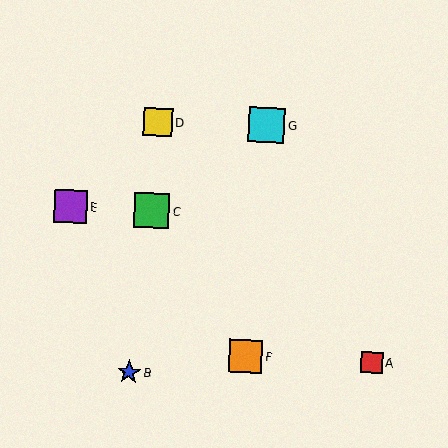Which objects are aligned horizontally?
Objects C, E are aligned horizontally.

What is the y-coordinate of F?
Object F is at y≈356.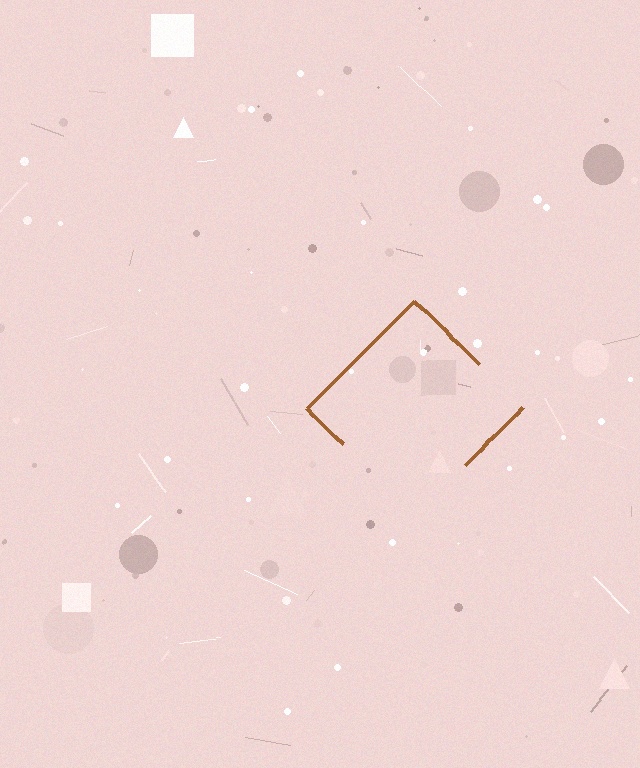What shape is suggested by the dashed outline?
The dashed outline suggests a diamond.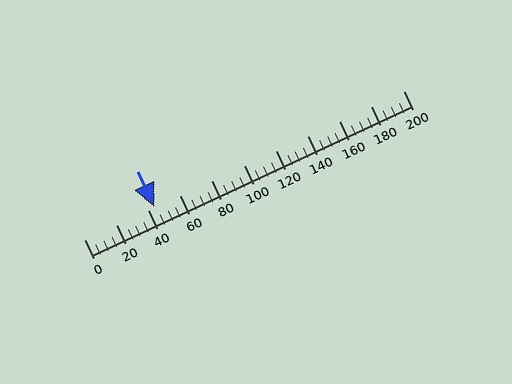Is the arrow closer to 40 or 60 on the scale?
The arrow is closer to 40.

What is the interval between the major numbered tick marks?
The major tick marks are spaced 20 units apart.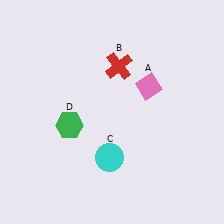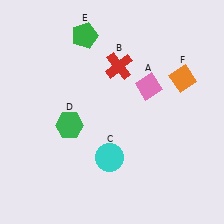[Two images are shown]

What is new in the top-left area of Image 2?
A green pentagon (E) was added in the top-left area of Image 2.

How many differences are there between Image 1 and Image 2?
There are 2 differences between the two images.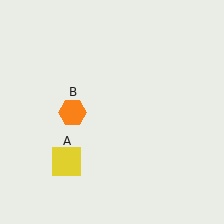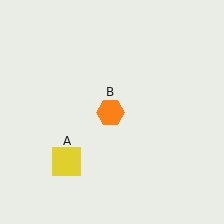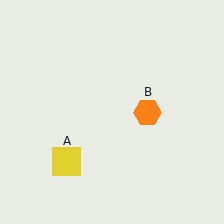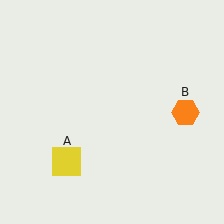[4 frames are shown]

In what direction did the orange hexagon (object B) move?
The orange hexagon (object B) moved right.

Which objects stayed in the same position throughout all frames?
Yellow square (object A) remained stationary.